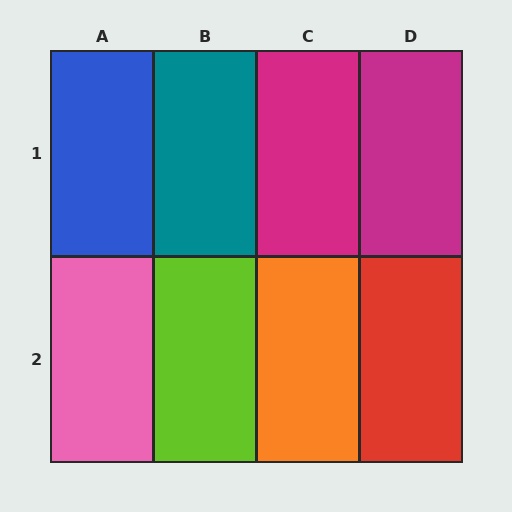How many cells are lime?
1 cell is lime.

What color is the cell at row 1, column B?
Teal.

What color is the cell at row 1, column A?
Blue.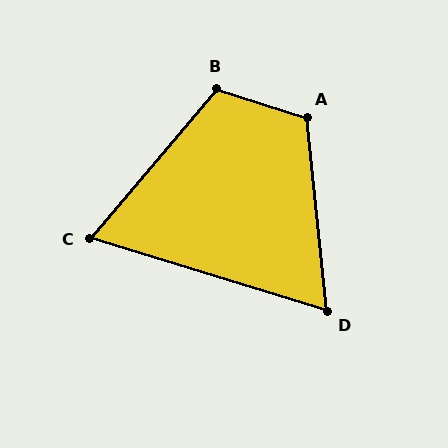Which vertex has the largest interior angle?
A, at approximately 113 degrees.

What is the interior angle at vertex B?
Approximately 113 degrees (obtuse).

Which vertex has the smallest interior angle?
C, at approximately 67 degrees.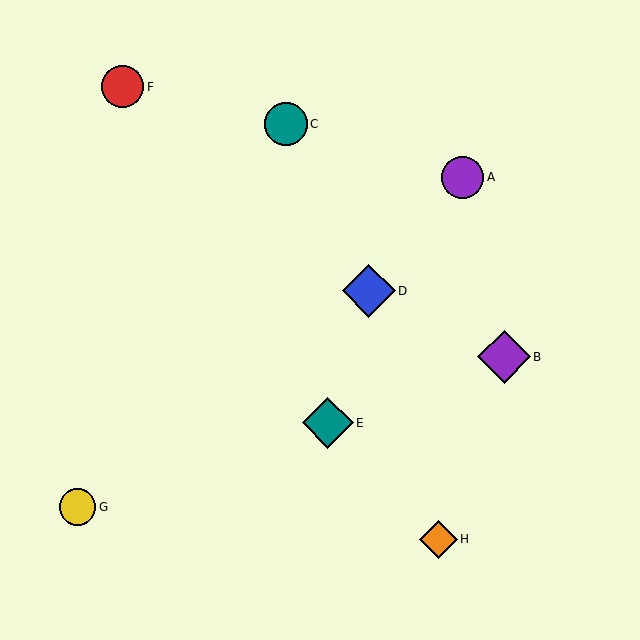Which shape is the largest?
The purple diamond (labeled B) is the largest.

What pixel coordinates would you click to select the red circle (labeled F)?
Click at (123, 87) to select the red circle F.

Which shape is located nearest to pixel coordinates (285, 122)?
The teal circle (labeled C) at (286, 124) is nearest to that location.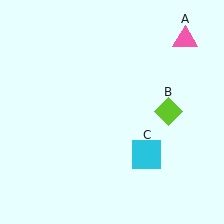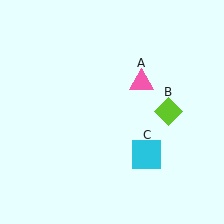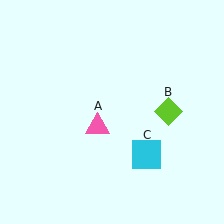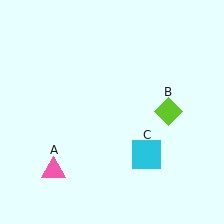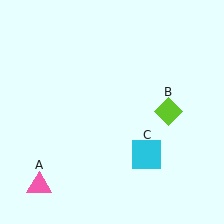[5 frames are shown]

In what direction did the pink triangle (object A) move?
The pink triangle (object A) moved down and to the left.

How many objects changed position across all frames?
1 object changed position: pink triangle (object A).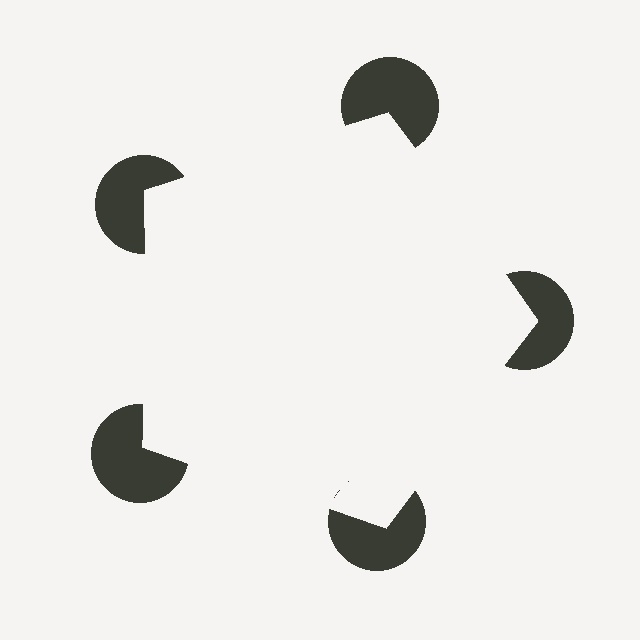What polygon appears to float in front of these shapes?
An illusory pentagon — its edges are inferred from the aligned wedge cuts in the pac-man discs, not physically drawn.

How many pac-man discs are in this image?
There are 5 — one at each vertex of the illusory pentagon.